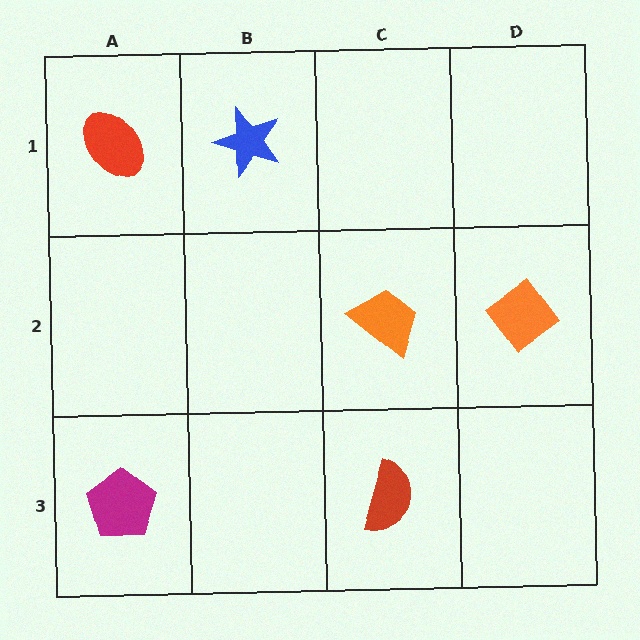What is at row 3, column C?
A red semicircle.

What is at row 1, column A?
A red ellipse.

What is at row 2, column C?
An orange trapezoid.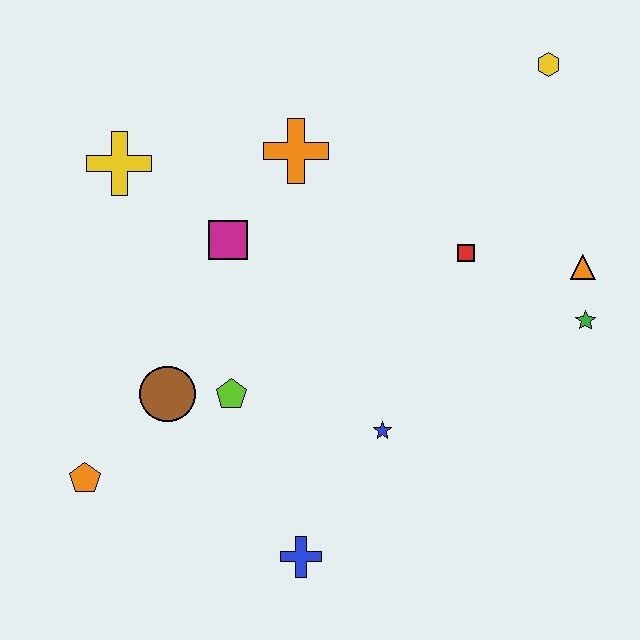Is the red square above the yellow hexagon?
No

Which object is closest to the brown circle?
The lime pentagon is closest to the brown circle.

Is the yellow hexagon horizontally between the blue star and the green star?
Yes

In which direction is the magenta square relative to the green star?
The magenta square is to the left of the green star.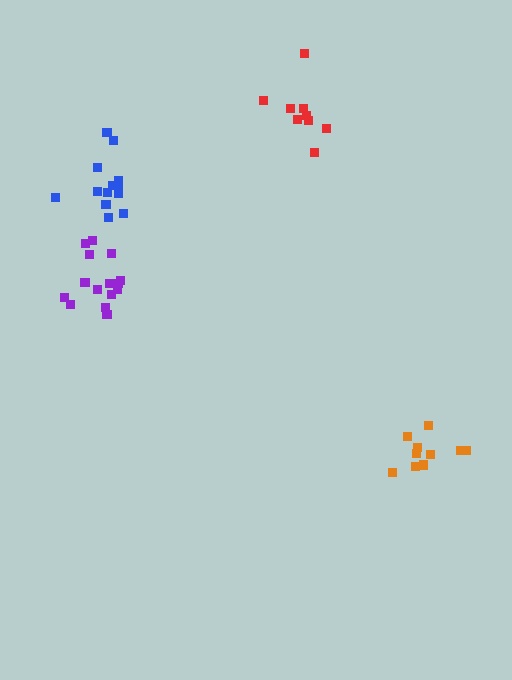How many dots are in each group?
Group 1: 15 dots, Group 2: 9 dots, Group 3: 10 dots, Group 4: 14 dots (48 total).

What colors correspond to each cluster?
The clusters are colored: purple, red, orange, blue.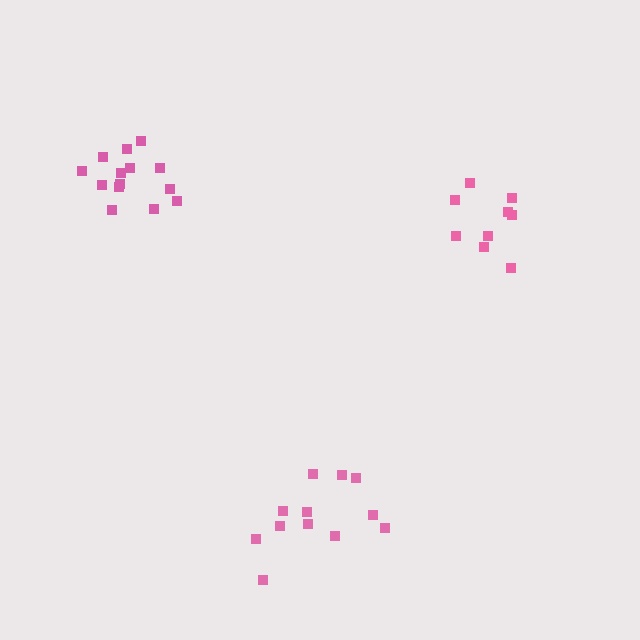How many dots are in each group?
Group 1: 12 dots, Group 2: 14 dots, Group 3: 9 dots (35 total).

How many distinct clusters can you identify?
There are 3 distinct clusters.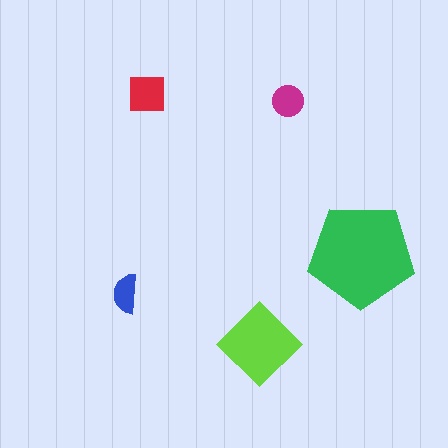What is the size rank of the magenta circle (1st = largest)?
4th.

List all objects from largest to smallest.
The green pentagon, the lime diamond, the red square, the magenta circle, the blue semicircle.